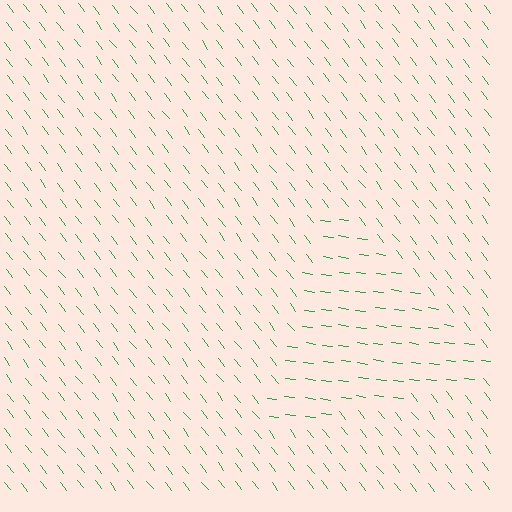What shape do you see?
I see a triangle.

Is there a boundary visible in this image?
Yes, there is a texture boundary formed by a change in line orientation.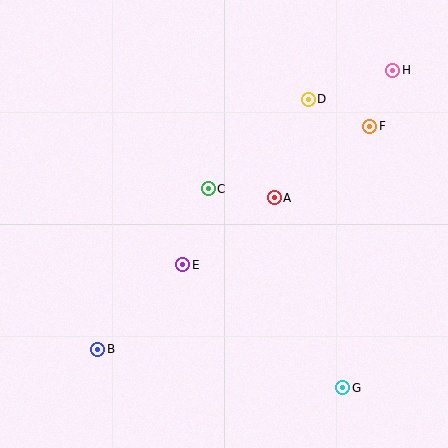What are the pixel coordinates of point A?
Point A is at (274, 198).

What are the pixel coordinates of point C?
Point C is at (208, 189).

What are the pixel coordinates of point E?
Point E is at (183, 265).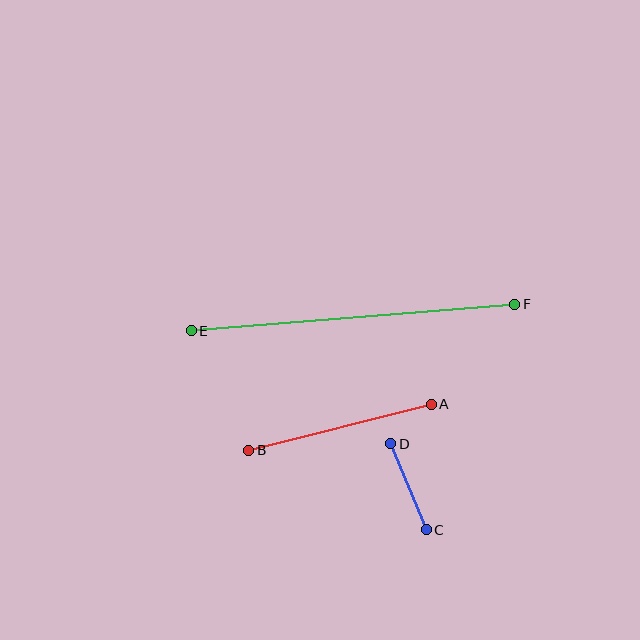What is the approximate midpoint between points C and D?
The midpoint is at approximately (409, 487) pixels.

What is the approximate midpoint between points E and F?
The midpoint is at approximately (353, 318) pixels.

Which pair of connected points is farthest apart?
Points E and F are farthest apart.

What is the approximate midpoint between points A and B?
The midpoint is at approximately (340, 427) pixels.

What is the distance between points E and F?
The distance is approximately 325 pixels.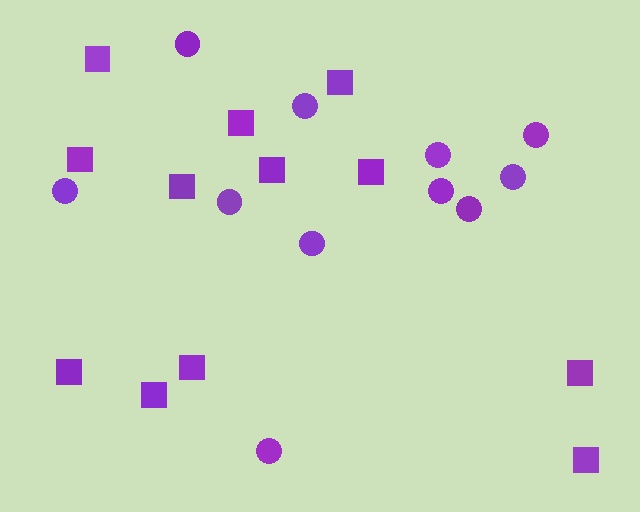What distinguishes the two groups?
There are 2 groups: one group of circles (11) and one group of squares (12).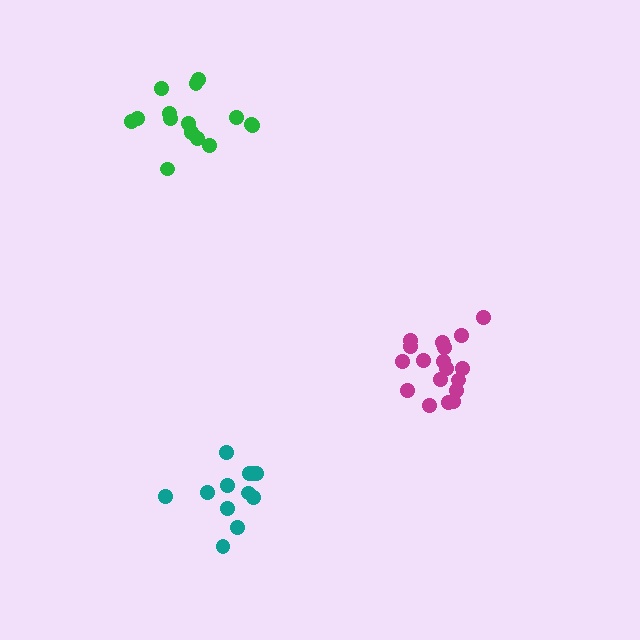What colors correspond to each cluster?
The clusters are colored: magenta, green, teal.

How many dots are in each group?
Group 1: 18 dots, Group 2: 15 dots, Group 3: 12 dots (45 total).